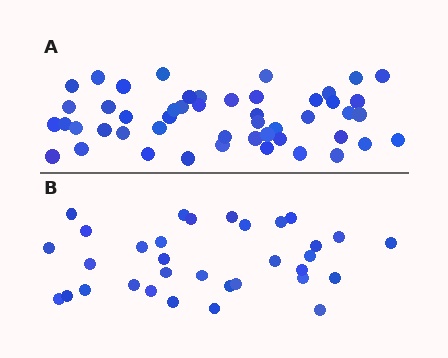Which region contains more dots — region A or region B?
Region A (the top region) has more dots.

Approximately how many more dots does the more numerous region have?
Region A has approximately 15 more dots than region B.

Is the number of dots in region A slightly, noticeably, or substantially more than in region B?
Region A has substantially more. The ratio is roughly 1.5 to 1.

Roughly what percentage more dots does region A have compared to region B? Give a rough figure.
About 50% more.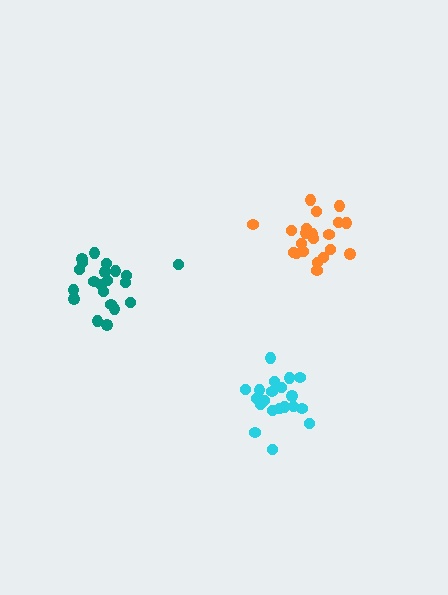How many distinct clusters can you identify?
There are 3 distinct clusters.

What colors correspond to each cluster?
The clusters are colored: cyan, orange, teal.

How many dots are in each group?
Group 1: 20 dots, Group 2: 21 dots, Group 3: 21 dots (62 total).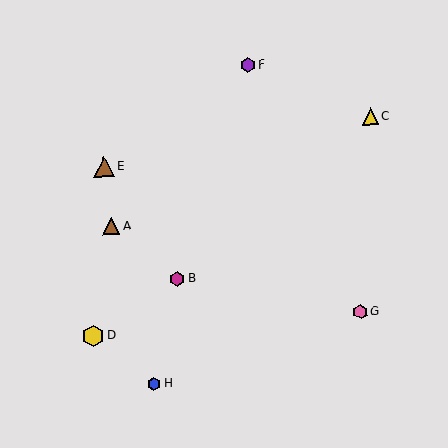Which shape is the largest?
The yellow hexagon (labeled D) is the largest.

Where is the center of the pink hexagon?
The center of the pink hexagon is at (360, 312).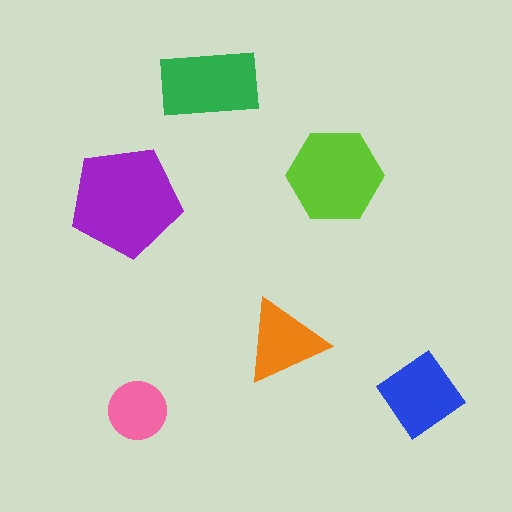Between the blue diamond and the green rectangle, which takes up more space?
The green rectangle.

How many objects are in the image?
There are 6 objects in the image.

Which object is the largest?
The purple pentagon.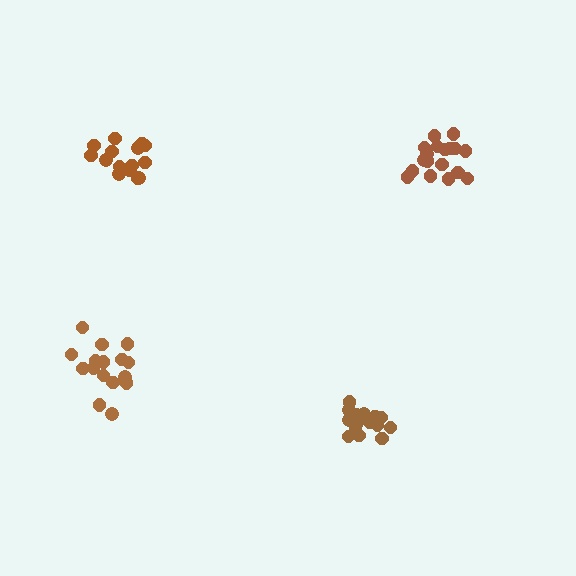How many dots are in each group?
Group 1: 17 dots, Group 2: 16 dots, Group 3: 18 dots, Group 4: 15 dots (66 total).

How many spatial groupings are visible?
There are 4 spatial groupings.